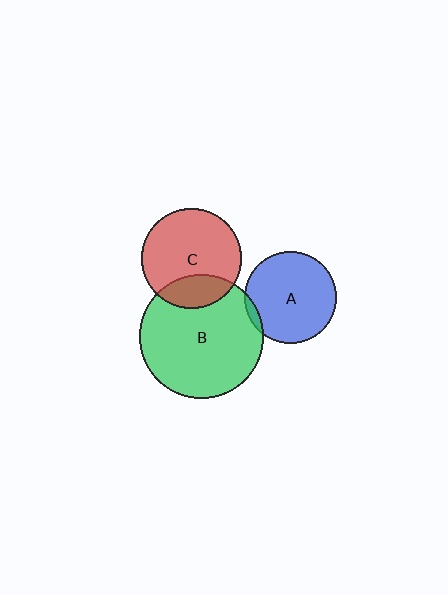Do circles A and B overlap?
Yes.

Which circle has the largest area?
Circle B (green).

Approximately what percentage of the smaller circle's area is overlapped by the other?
Approximately 5%.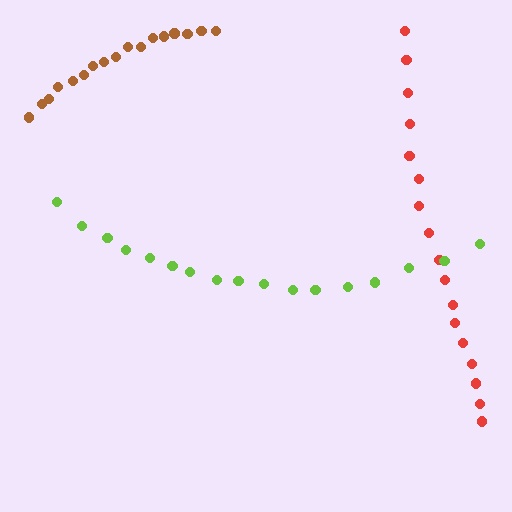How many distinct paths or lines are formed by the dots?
There are 3 distinct paths.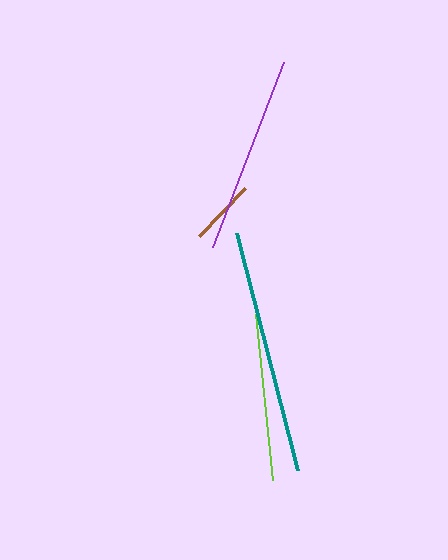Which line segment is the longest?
The teal line is the longest at approximately 245 pixels.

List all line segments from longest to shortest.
From longest to shortest: teal, purple, lime, brown.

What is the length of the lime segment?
The lime segment is approximately 167 pixels long.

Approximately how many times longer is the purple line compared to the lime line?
The purple line is approximately 1.2 times the length of the lime line.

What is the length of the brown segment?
The brown segment is approximately 66 pixels long.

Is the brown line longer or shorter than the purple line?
The purple line is longer than the brown line.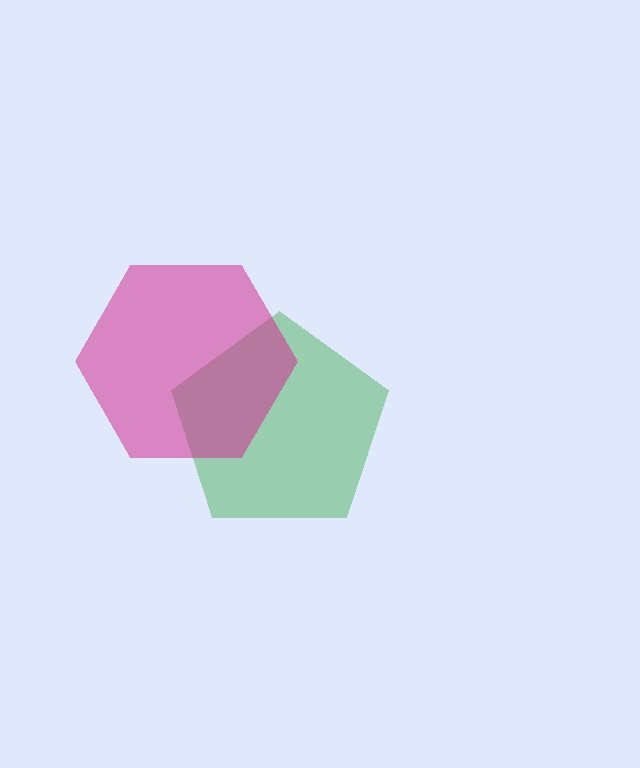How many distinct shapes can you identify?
There are 2 distinct shapes: a green pentagon, a magenta hexagon.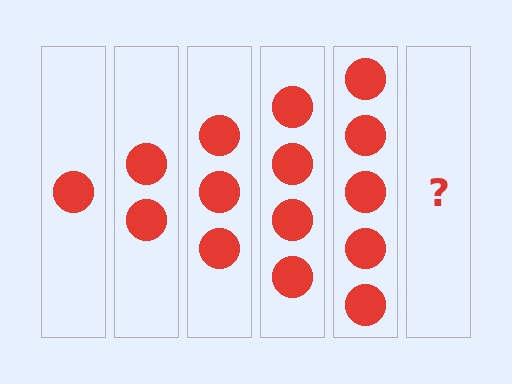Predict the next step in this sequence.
The next step is 6 circles.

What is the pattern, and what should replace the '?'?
The pattern is that each step adds one more circle. The '?' should be 6 circles.